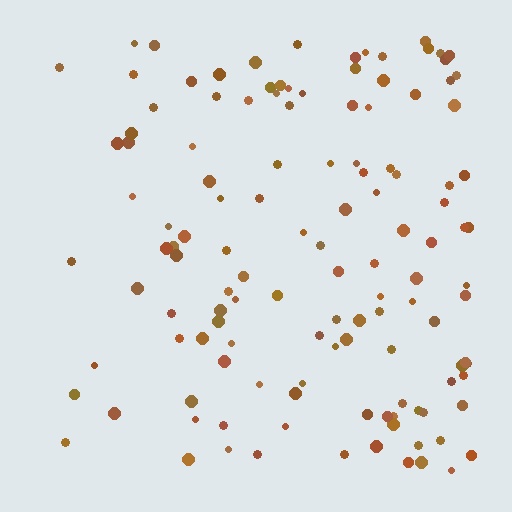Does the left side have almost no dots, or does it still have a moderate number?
Still a moderate number, just noticeably fewer than the right.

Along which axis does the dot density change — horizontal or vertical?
Horizontal.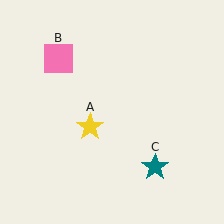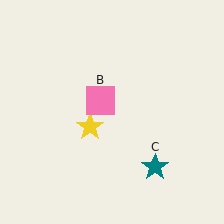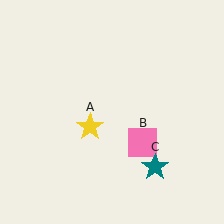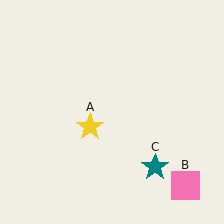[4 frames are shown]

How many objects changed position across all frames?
1 object changed position: pink square (object B).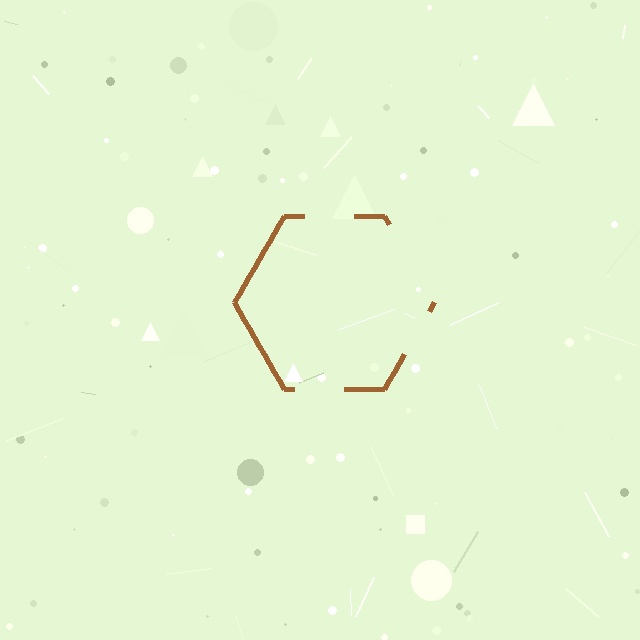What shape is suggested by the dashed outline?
The dashed outline suggests a hexagon.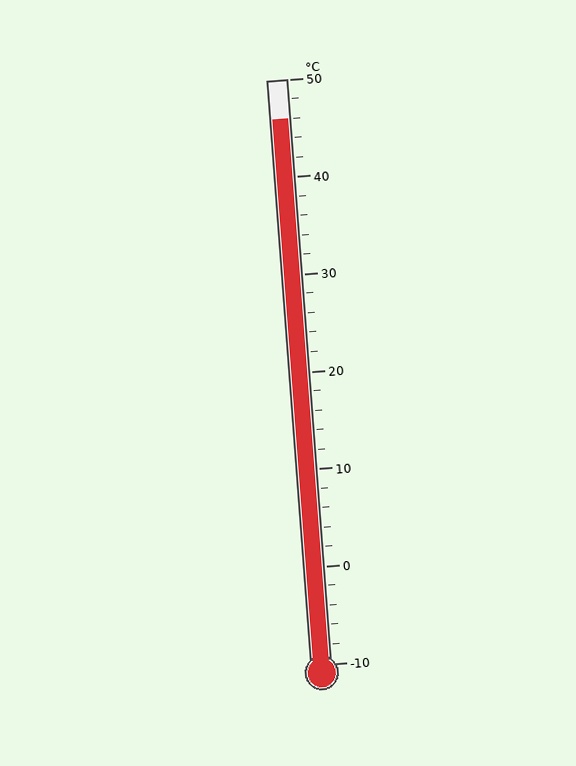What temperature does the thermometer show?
The thermometer shows approximately 46°C.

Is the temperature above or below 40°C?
The temperature is above 40°C.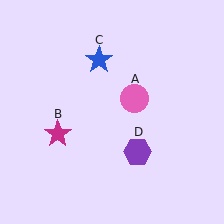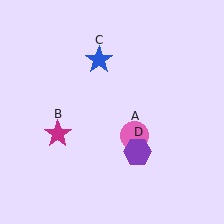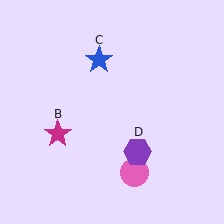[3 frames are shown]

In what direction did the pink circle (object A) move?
The pink circle (object A) moved down.